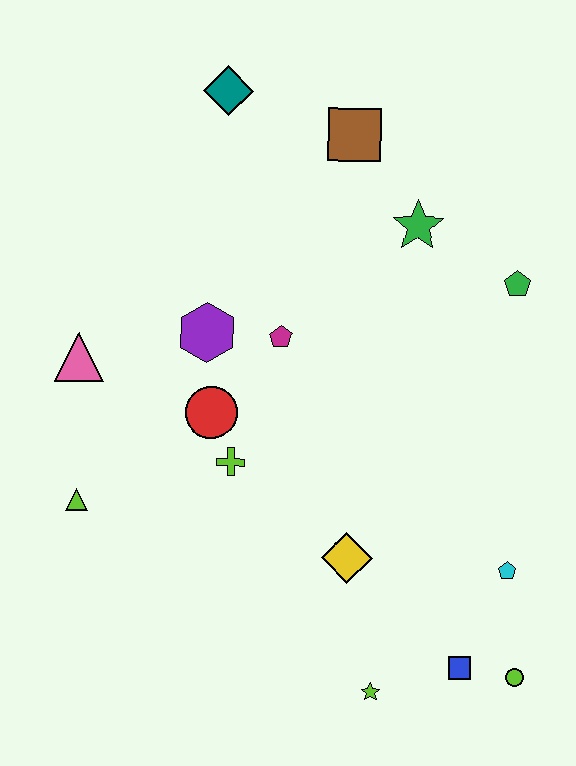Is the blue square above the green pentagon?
No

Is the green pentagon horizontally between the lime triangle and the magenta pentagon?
No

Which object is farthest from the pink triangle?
The lime circle is farthest from the pink triangle.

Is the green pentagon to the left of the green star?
No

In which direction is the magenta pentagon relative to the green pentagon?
The magenta pentagon is to the left of the green pentagon.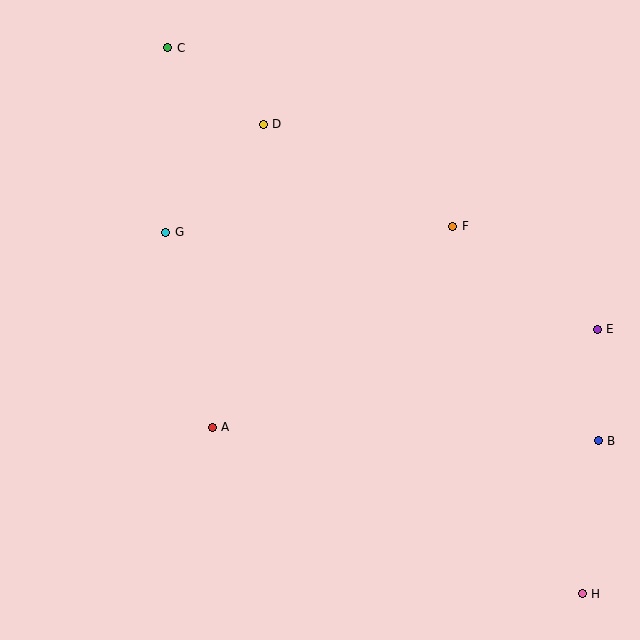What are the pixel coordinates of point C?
Point C is at (168, 48).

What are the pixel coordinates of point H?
Point H is at (582, 594).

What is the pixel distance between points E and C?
The distance between E and C is 513 pixels.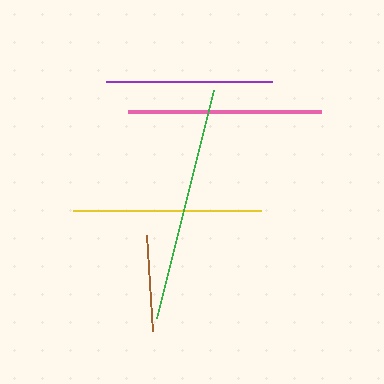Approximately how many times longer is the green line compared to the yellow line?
The green line is approximately 1.3 times the length of the yellow line.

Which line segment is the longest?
The green line is the longest at approximately 235 pixels.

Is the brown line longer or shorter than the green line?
The green line is longer than the brown line.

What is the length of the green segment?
The green segment is approximately 235 pixels long.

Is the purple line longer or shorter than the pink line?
The pink line is longer than the purple line.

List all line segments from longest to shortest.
From longest to shortest: green, pink, yellow, purple, brown.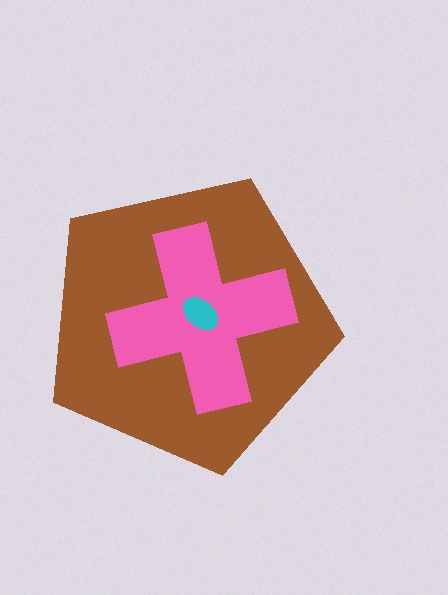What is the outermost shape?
The brown pentagon.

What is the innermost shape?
The cyan ellipse.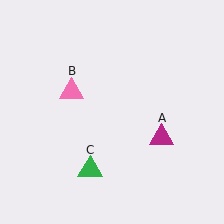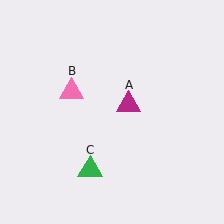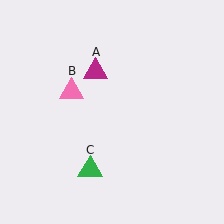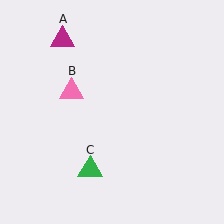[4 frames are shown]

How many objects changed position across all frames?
1 object changed position: magenta triangle (object A).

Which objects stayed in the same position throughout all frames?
Pink triangle (object B) and green triangle (object C) remained stationary.